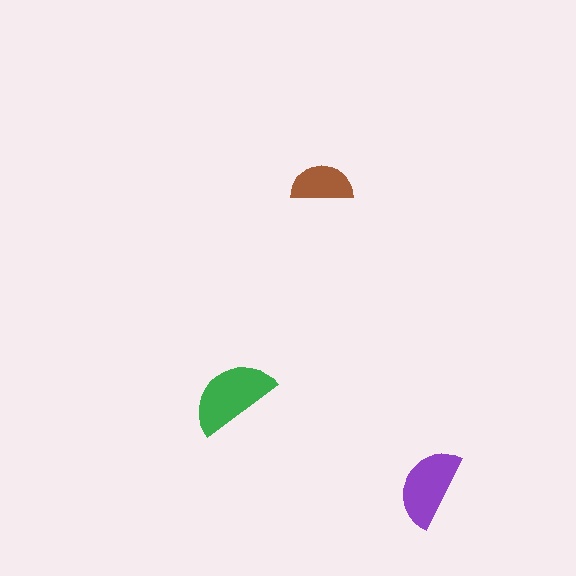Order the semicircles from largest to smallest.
the green one, the purple one, the brown one.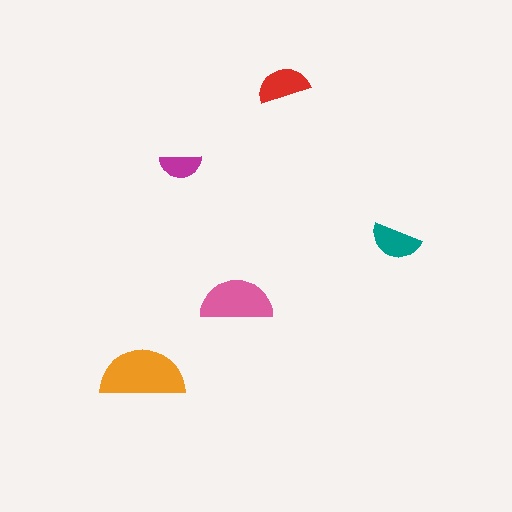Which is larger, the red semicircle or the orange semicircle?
The orange one.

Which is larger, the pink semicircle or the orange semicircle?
The orange one.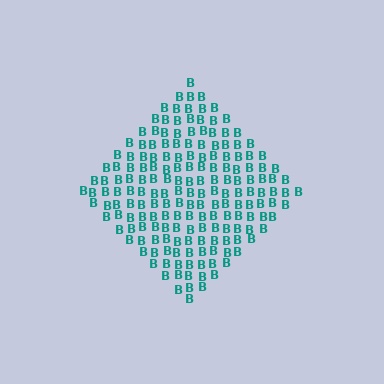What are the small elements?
The small elements are letter B's.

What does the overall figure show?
The overall figure shows a diamond.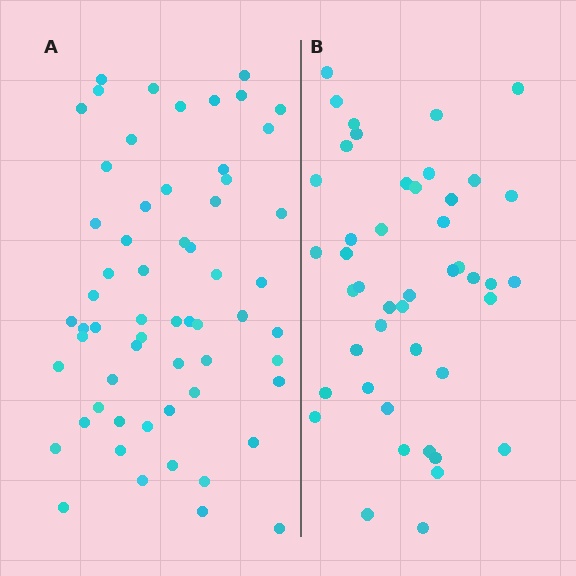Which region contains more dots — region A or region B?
Region A (the left region) has more dots.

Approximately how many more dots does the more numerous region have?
Region A has approximately 15 more dots than region B.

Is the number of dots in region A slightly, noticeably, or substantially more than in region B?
Region A has noticeably more, but not dramatically so. The ratio is roughly 1.3 to 1.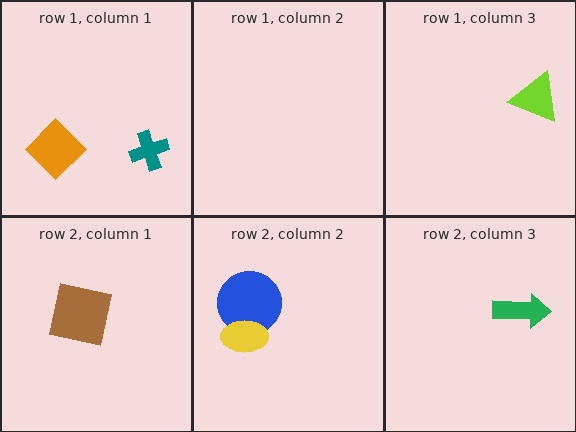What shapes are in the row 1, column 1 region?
The orange diamond, the teal cross.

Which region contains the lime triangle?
The row 1, column 3 region.